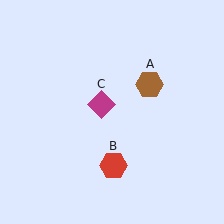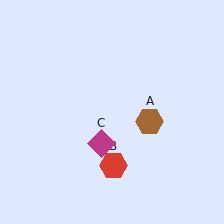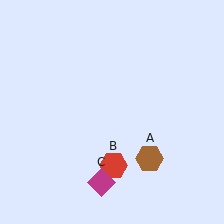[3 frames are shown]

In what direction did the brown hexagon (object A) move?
The brown hexagon (object A) moved down.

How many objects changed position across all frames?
2 objects changed position: brown hexagon (object A), magenta diamond (object C).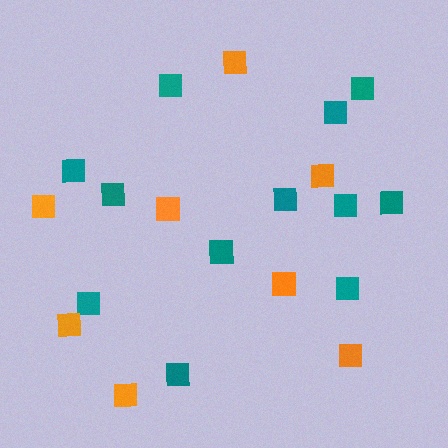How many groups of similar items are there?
There are 2 groups: one group of teal squares (12) and one group of orange squares (8).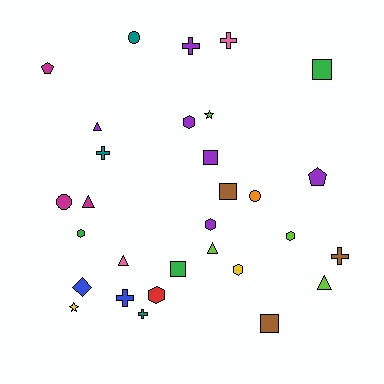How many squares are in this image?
There are 5 squares.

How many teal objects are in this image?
There are 3 teal objects.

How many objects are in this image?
There are 30 objects.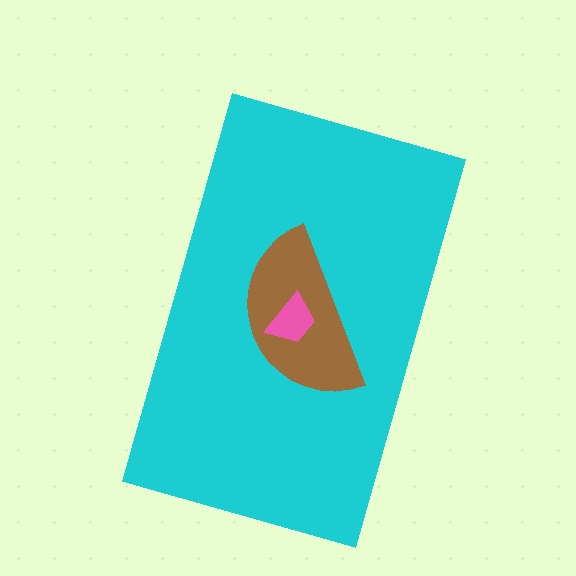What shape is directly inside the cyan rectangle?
The brown semicircle.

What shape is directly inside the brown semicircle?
The pink trapezoid.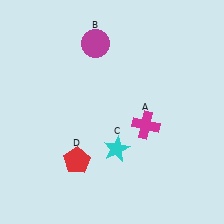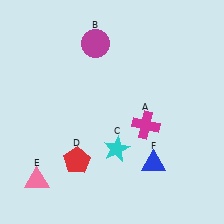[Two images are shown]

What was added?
A pink triangle (E), a blue triangle (F) were added in Image 2.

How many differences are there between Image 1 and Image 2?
There are 2 differences between the two images.